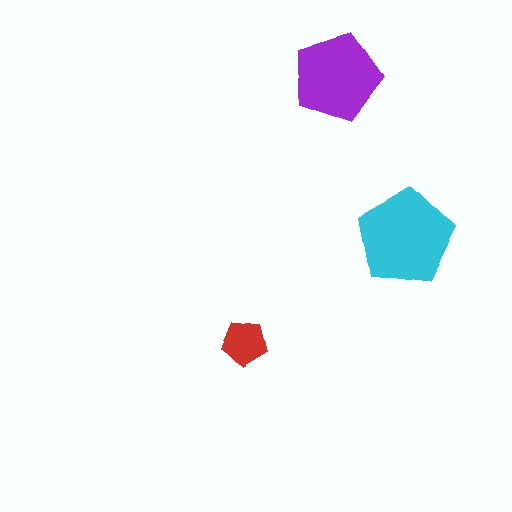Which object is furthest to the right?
The cyan pentagon is rightmost.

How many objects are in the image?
There are 3 objects in the image.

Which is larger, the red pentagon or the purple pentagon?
The purple one.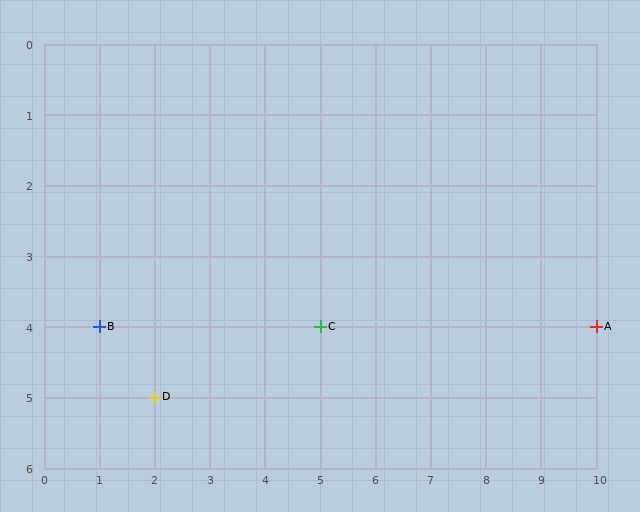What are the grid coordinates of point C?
Point C is at grid coordinates (5, 4).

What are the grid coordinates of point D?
Point D is at grid coordinates (2, 5).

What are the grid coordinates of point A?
Point A is at grid coordinates (10, 4).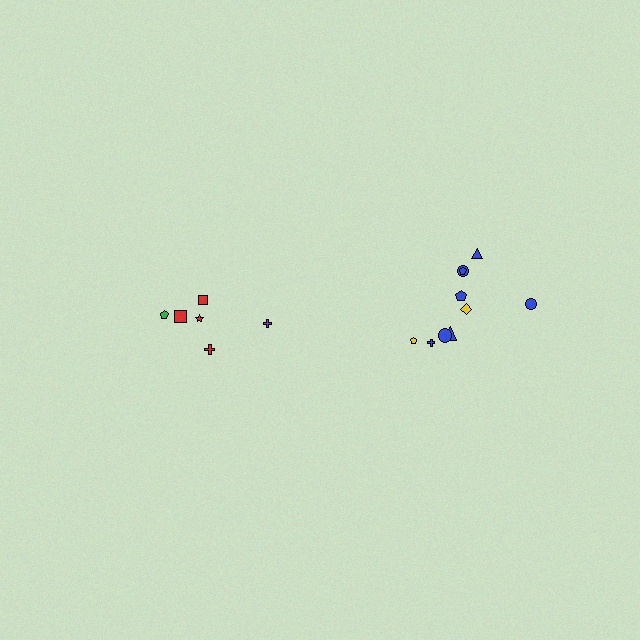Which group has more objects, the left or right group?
The right group.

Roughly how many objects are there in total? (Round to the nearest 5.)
Roughly 15 objects in total.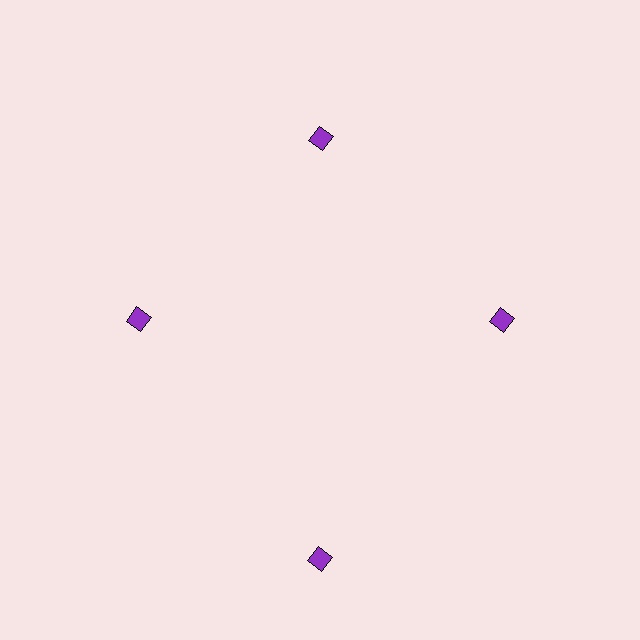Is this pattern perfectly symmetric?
No. The 4 purple diamonds are arranged in a ring, but one element near the 6 o'clock position is pushed outward from the center, breaking the 4-fold rotational symmetry.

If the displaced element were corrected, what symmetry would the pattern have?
It would have 4-fold rotational symmetry — the pattern would map onto itself every 90 degrees.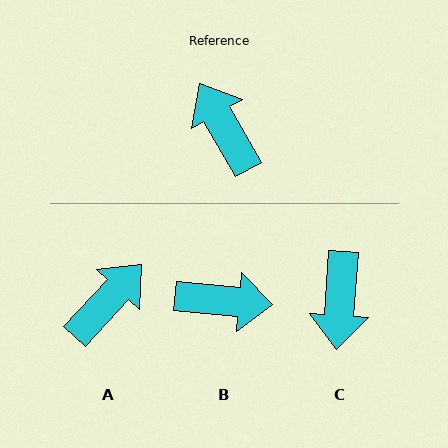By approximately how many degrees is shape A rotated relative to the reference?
Approximately 72 degrees clockwise.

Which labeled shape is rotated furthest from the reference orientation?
C, about 146 degrees away.